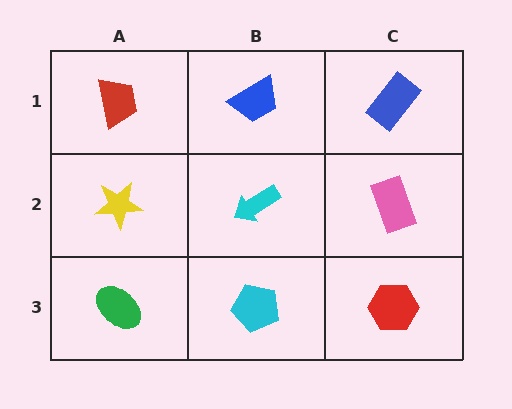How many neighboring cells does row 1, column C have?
2.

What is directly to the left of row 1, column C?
A blue trapezoid.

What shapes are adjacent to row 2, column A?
A red trapezoid (row 1, column A), a green ellipse (row 3, column A), a cyan arrow (row 2, column B).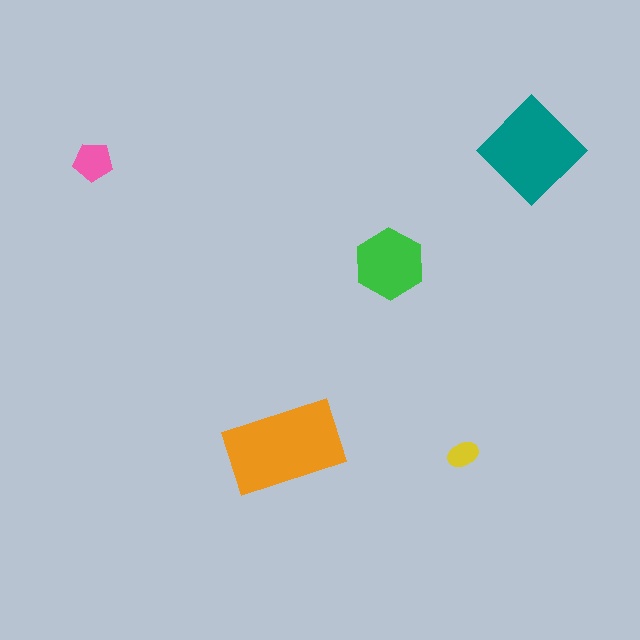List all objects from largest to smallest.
The orange rectangle, the teal diamond, the green hexagon, the pink pentagon, the yellow ellipse.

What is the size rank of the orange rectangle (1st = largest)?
1st.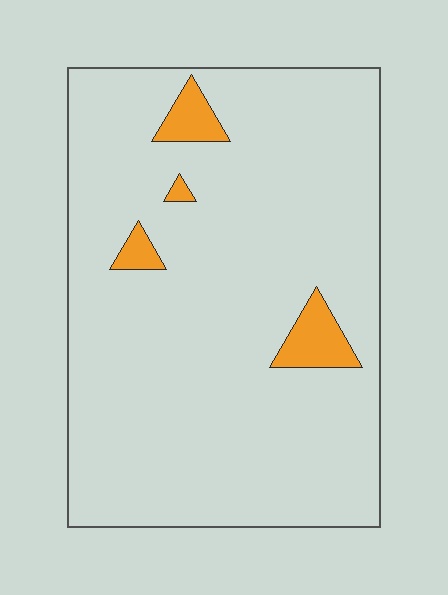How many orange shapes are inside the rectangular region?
4.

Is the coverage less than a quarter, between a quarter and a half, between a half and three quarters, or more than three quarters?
Less than a quarter.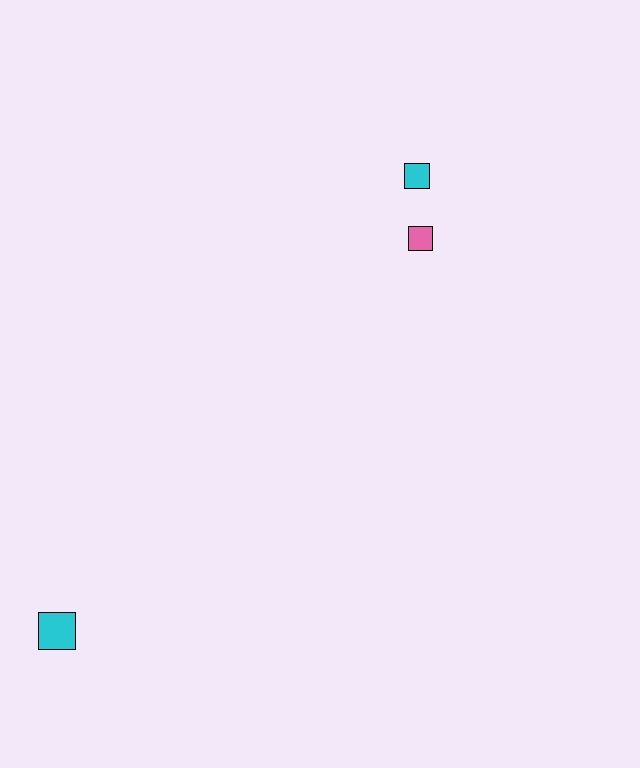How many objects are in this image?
There are 3 objects.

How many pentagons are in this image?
There are no pentagons.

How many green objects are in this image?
There are no green objects.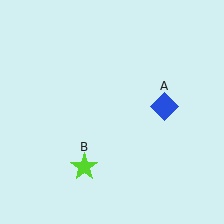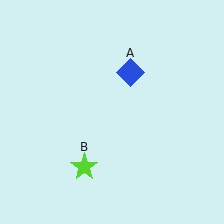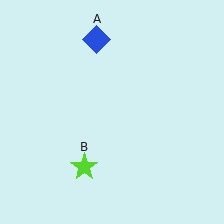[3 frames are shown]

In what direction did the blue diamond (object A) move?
The blue diamond (object A) moved up and to the left.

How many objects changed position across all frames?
1 object changed position: blue diamond (object A).